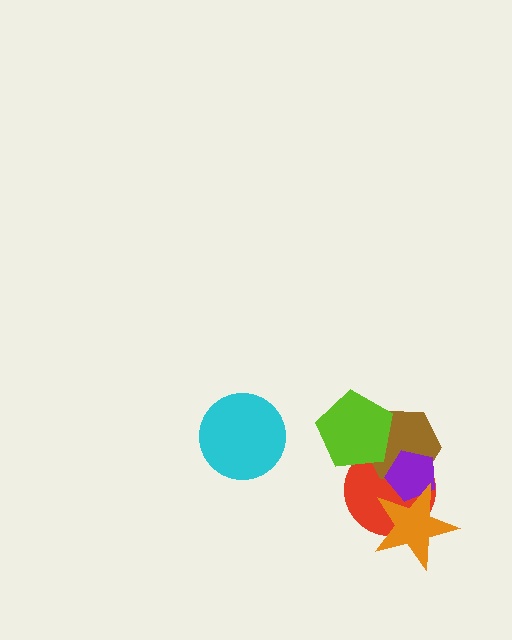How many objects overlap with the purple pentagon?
3 objects overlap with the purple pentagon.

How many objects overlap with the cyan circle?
0 objects overlap with the cyan circle.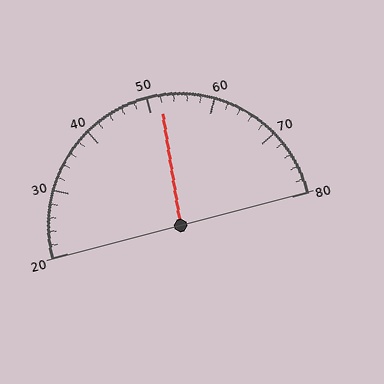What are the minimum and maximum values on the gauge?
The gauge ranges from 20 to 80.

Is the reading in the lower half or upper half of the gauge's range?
The reading is in the upper half of the range (20 to 80).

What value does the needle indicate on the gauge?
The needle indicates approximately 52.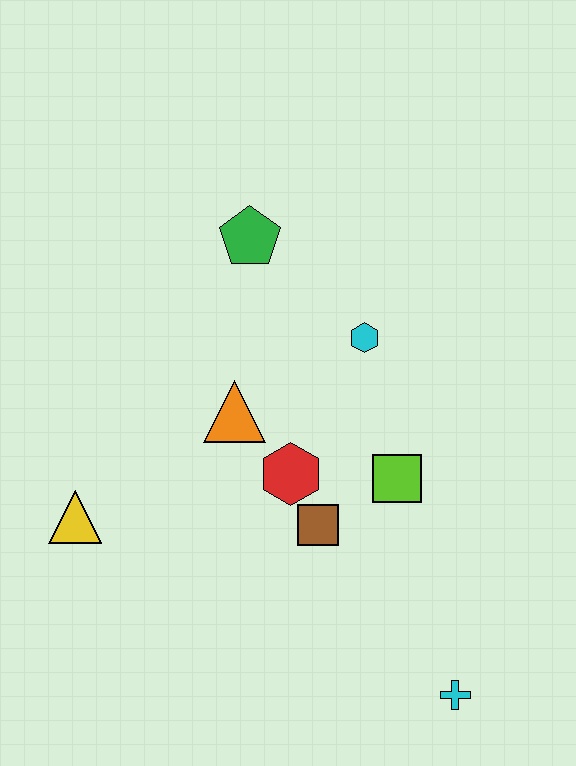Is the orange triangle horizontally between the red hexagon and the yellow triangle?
Yes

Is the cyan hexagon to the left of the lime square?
Yes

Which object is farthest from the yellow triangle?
The cyan cross is farthest from the yellow triangle.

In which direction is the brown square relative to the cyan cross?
The brown square is above the cyan cross.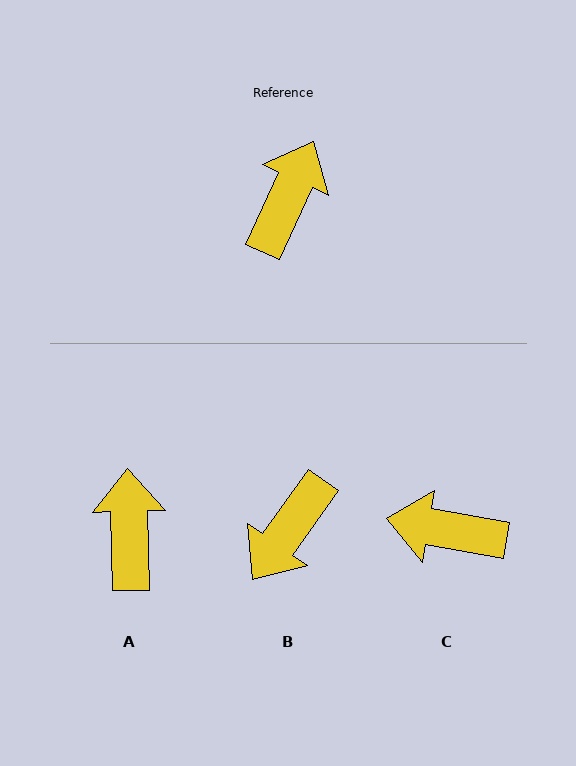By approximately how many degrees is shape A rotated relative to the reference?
Approximately 26 degrees counter-clockwise.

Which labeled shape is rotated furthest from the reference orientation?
B, about 169 degrees away.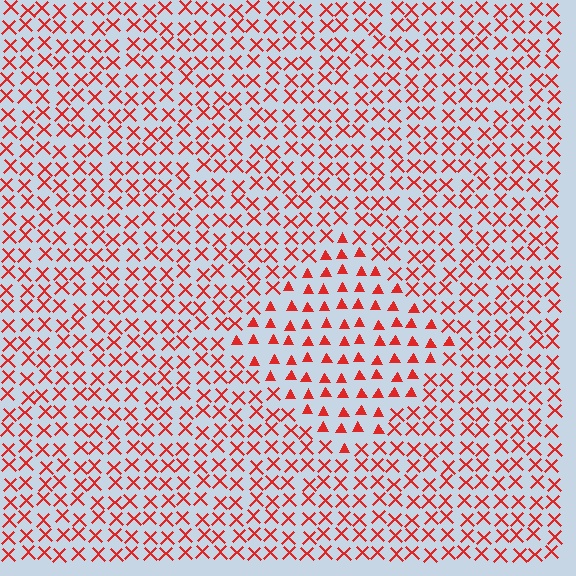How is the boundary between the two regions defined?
The boundary is defined by a change in element shape: triangles inside vs. X marks outside. All elements share the same color and spacing.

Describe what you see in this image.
The image is filled with small red elements arranged in a uniform grid. A diamond-shaped region contains triangles, while the surrounding area contains X marks. The boundary is defined purely by the change in element shape.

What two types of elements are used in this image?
The image uses triangles inside the diamond region and X marks outside it.